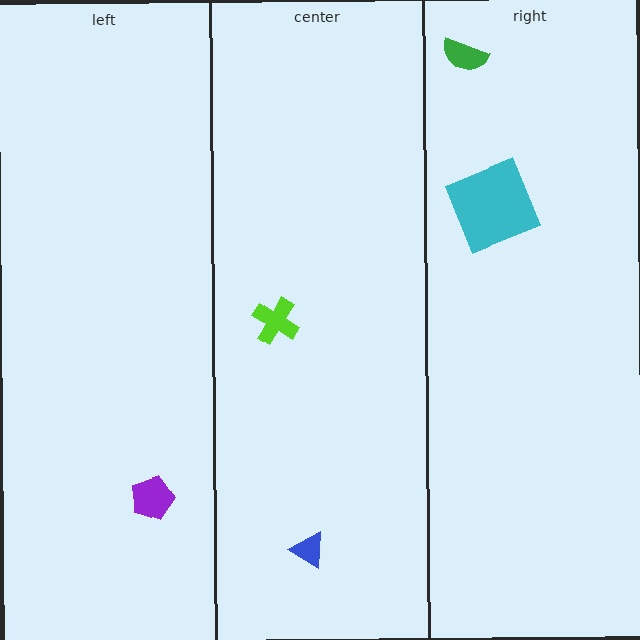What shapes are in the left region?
The purple pentagon.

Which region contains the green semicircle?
The right region.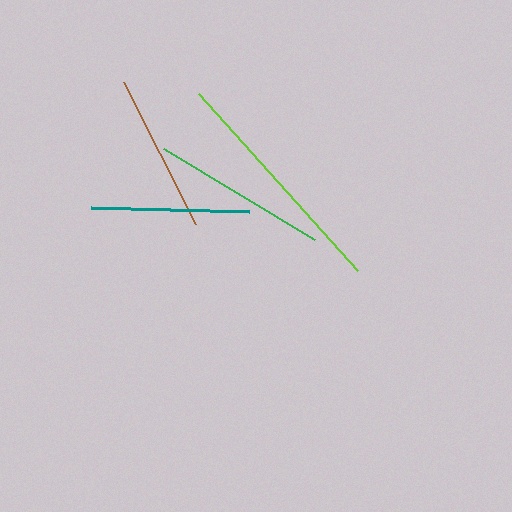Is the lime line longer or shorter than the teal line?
The lime line is longer than the teal line.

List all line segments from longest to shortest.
From longest to shortest: lime, green, brown, teal.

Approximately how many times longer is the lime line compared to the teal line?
The lime line is approximately 1.5 times the length of the teal line.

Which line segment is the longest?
The lime line is the longest at approximately 238 pixels.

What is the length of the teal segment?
The teal segment is approximately 158 pixels long.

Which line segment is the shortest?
The teal line is the shortest at approximately 158 pixels.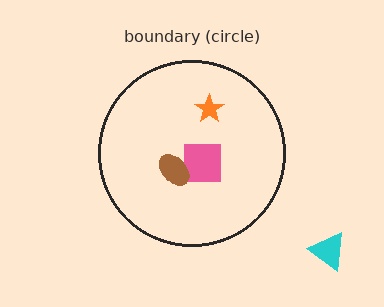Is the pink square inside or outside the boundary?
Inside.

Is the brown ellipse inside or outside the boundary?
Inside.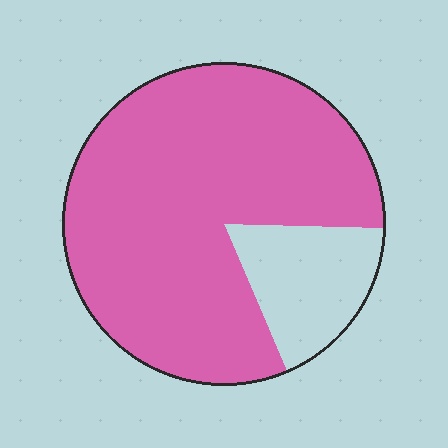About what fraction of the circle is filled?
About five sixths (5/6).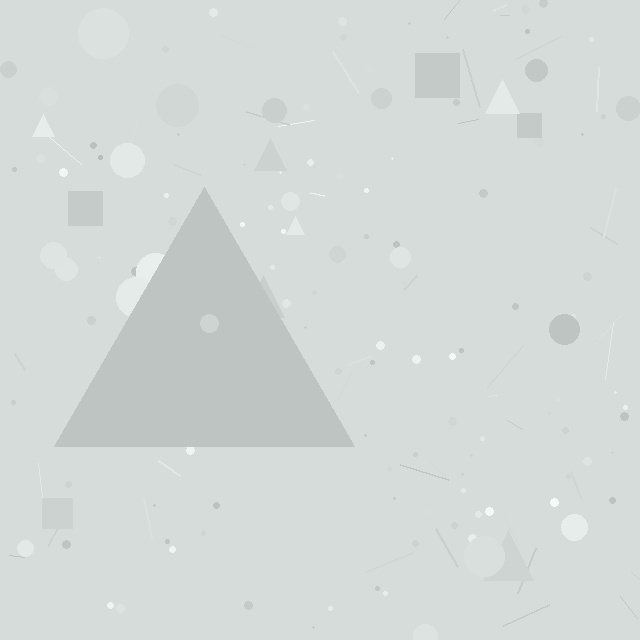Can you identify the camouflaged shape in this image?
The camouflaged shape is a triangle.